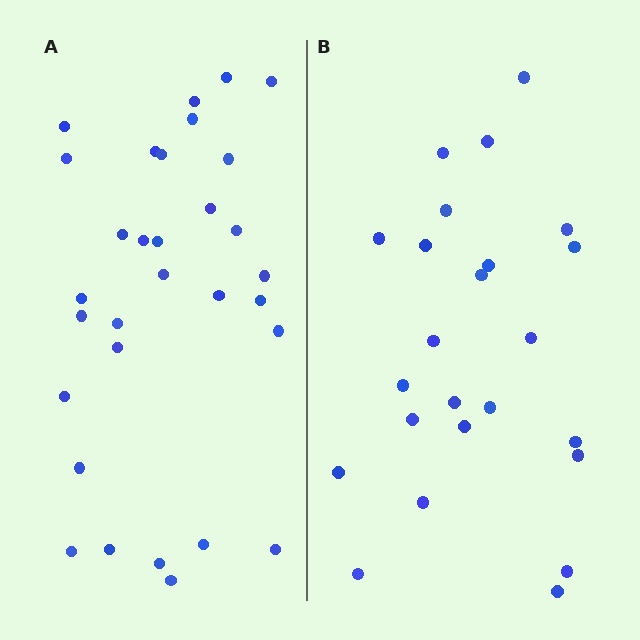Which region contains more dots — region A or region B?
Region A (the left region) has more dots.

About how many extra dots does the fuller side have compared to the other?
Region A has roughly 8 or so more dots than region B.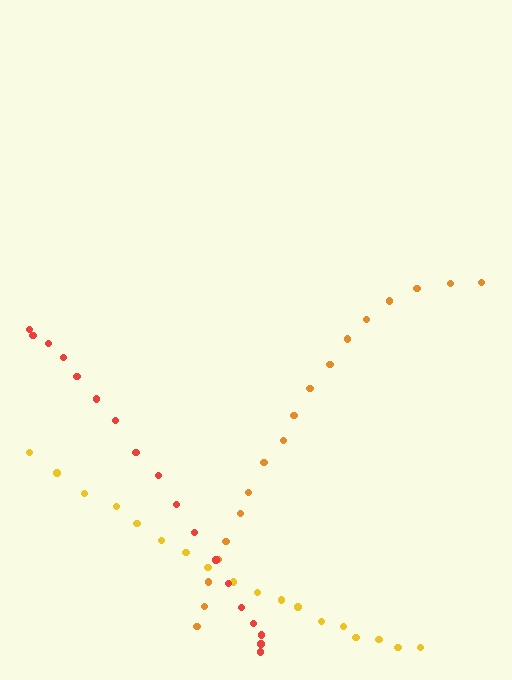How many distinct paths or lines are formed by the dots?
There are 3 distinct paths.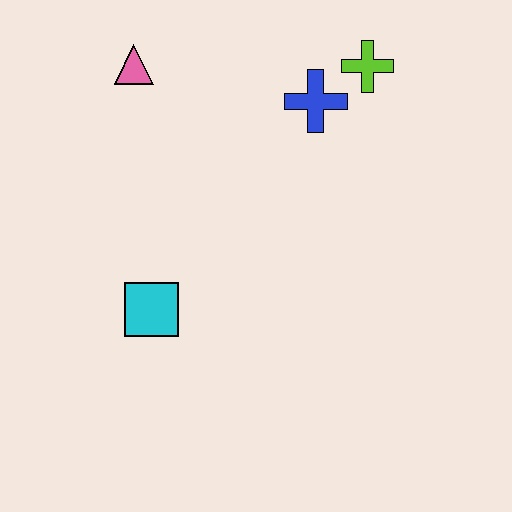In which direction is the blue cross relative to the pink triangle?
The blue cross is to the right of the pink triangle.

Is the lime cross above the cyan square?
Yes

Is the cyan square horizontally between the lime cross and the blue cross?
No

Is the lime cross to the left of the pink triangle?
No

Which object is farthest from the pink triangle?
The cyan square is farthest from the pink triangle.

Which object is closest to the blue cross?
The lime cross is closest to the blue cross.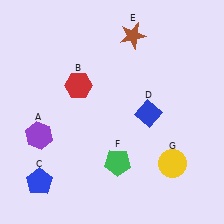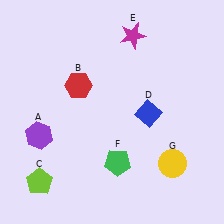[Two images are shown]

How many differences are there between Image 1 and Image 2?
There are 2 differences between the two images.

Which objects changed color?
C changed from blue to lime. E changed from brown to magenta.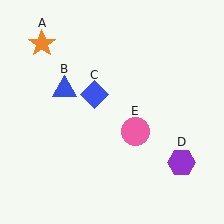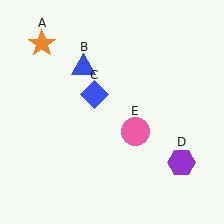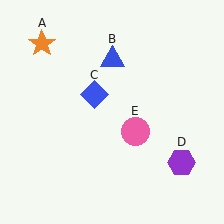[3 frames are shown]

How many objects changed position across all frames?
1 object changed position: blue triangle (object B).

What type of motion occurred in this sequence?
The blue triangle (object B) rotated clockwise around the center of the scene.